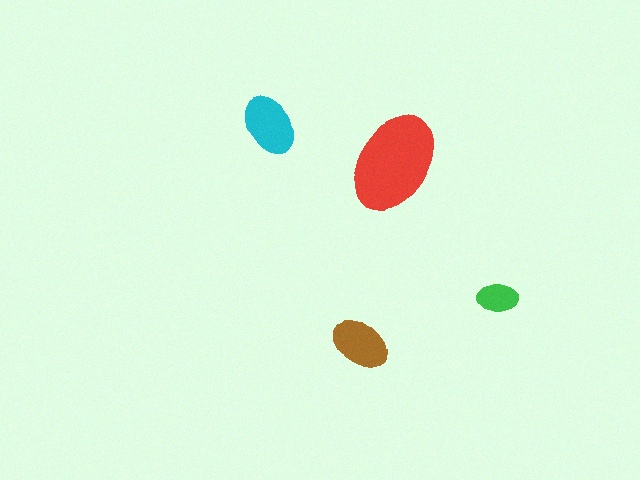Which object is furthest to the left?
The cyan ellipse is leftmost.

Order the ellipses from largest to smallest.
the red one, the cyan one, the brown one, the green one.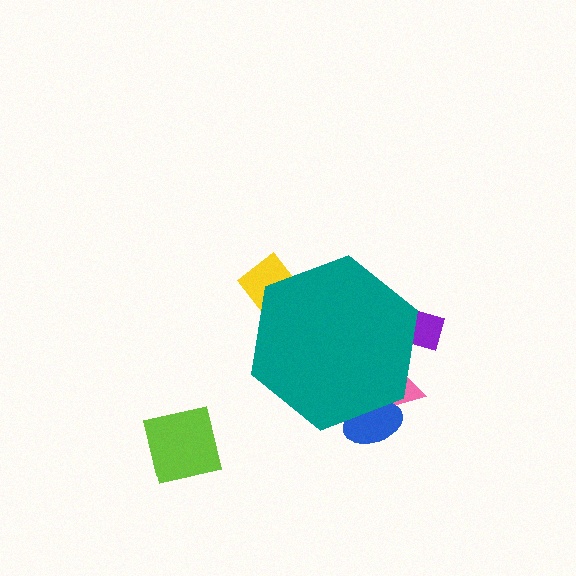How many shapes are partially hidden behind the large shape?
4 shapes are partially hidden.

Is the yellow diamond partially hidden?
Yes, the yellow diamond is partially hidden behind the teal hexagon.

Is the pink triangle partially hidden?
Yes, the pink triangle is partially hidden behind the teal hexagon.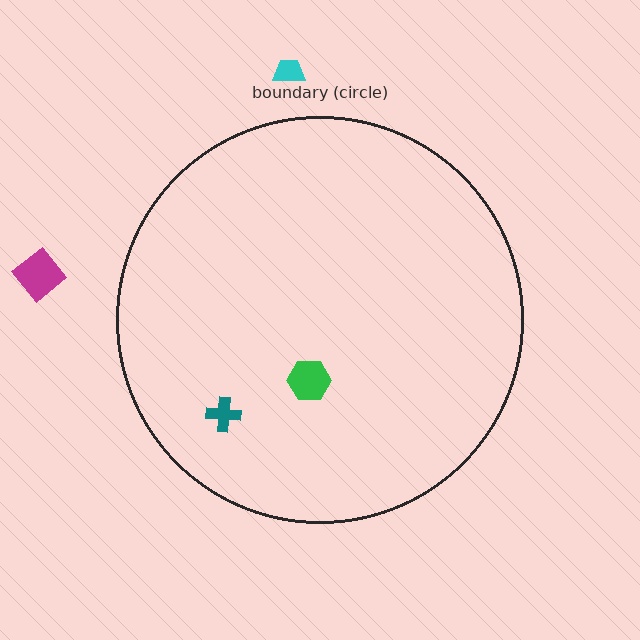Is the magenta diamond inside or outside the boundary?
Outside.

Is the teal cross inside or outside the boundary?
Inside.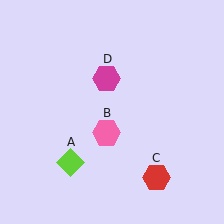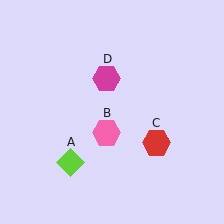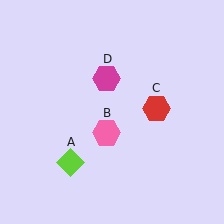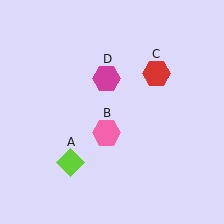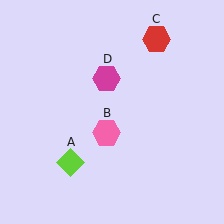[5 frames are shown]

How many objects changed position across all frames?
1 object changed position: red hexagon (object C).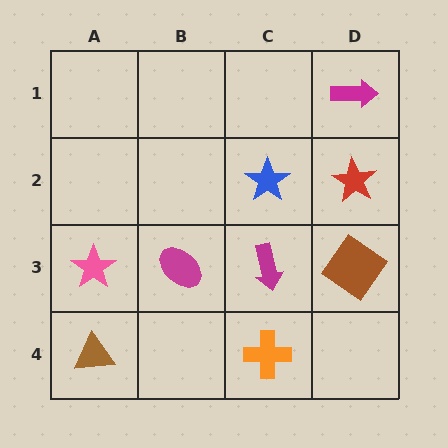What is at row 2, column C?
A blue star.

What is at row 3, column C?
A magenta arrow.